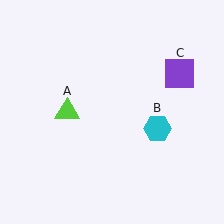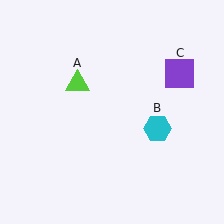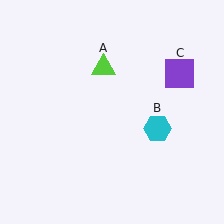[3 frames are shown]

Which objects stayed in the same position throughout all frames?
Cyan hexagon (object B) and purple square (object C) remained stationary.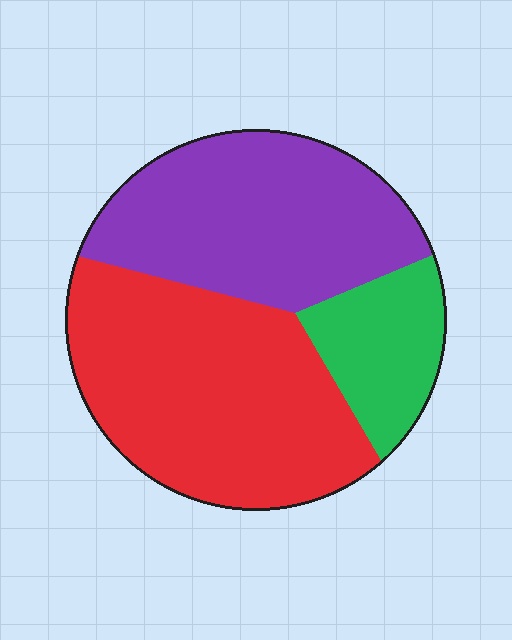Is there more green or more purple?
Purple.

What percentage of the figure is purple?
Purple covers around 40% of the figure.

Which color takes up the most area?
Red, at roughly 45%.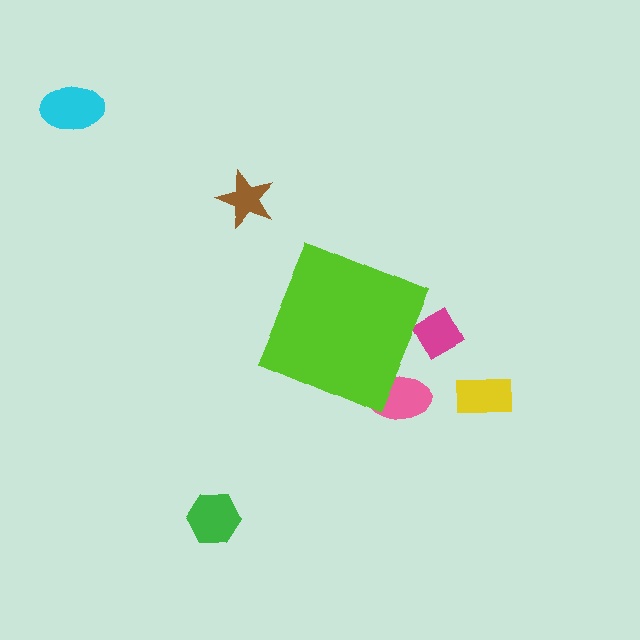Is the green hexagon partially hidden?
No, the green hexagon is fully visible.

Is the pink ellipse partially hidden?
Yes, the pink ellipse is partially hidden behind the lime diamond.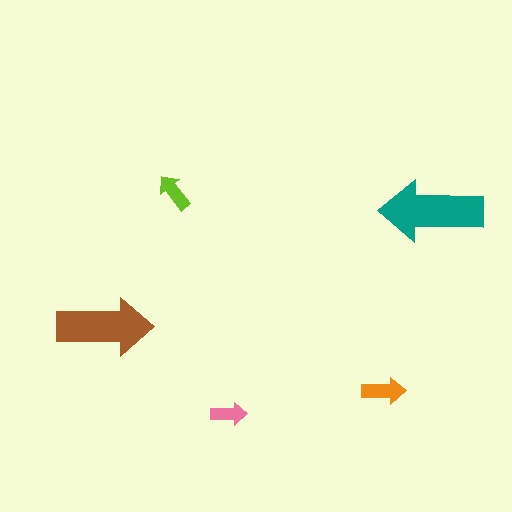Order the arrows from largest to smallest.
the teal one, the brown one, the orange one, the lime one, the pink one.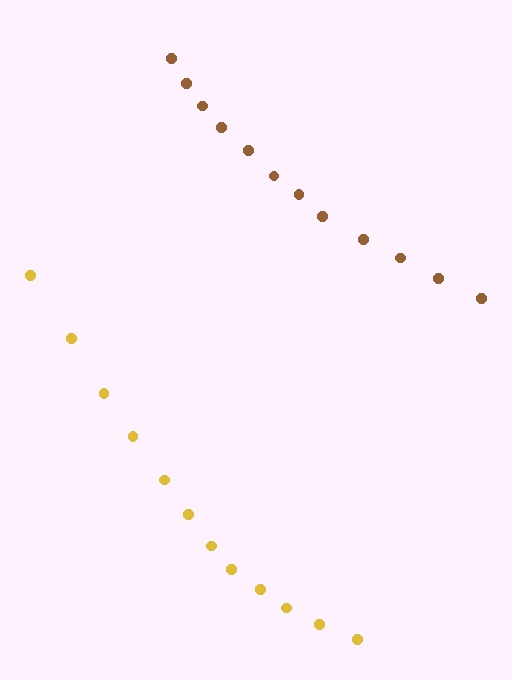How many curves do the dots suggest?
There are 2 distinct paths.